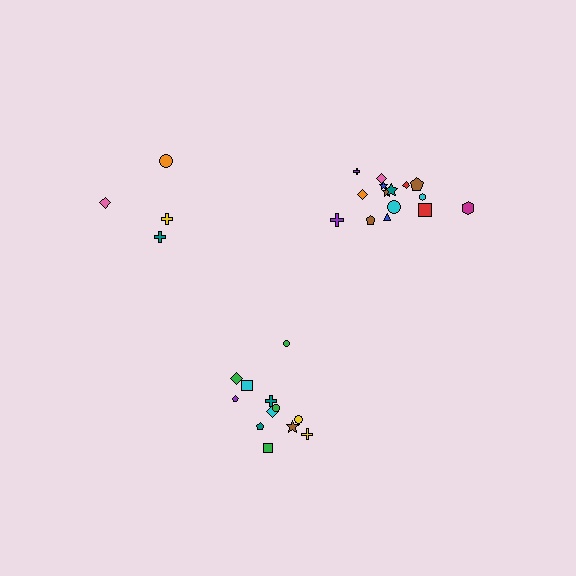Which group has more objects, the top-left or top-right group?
The top-right group.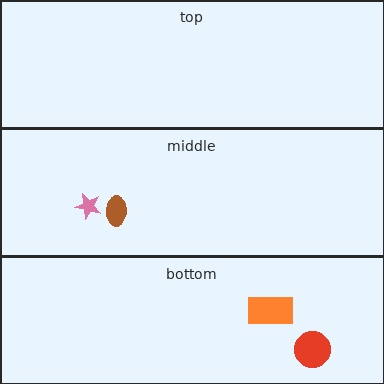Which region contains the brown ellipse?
The middle region.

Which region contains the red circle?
The bottom region.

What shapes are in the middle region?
The pink star, the brown ellipse.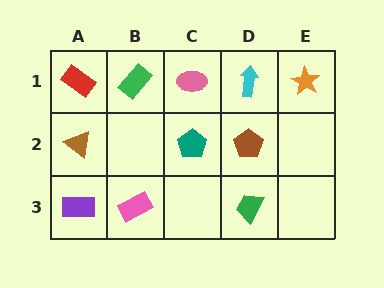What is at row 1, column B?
A green rectangle.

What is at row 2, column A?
A brown triangle.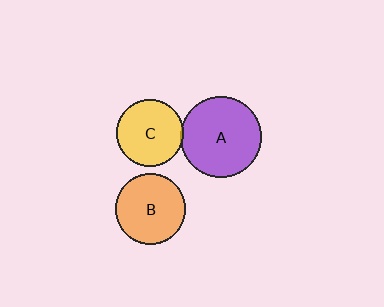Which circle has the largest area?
Circle A (purple).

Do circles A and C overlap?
Yes.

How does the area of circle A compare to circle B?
Approximately 1.3 times.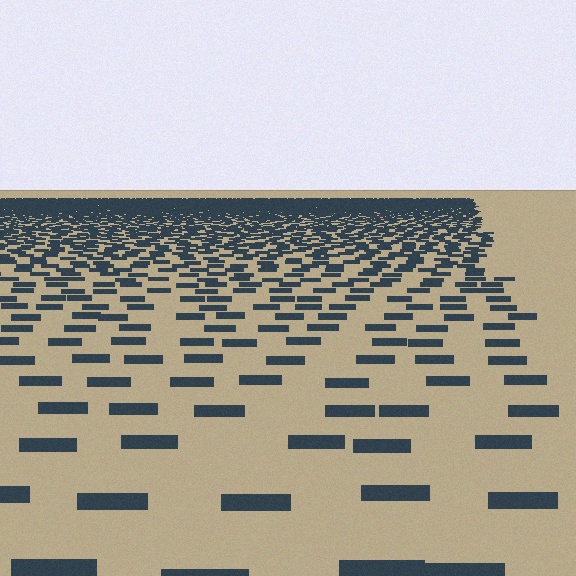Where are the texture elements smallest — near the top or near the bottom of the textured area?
Near the top.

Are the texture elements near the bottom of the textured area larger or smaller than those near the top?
Larger. Near the bottom, elements are closer to the viewer and appear at a bigger on-screen size.